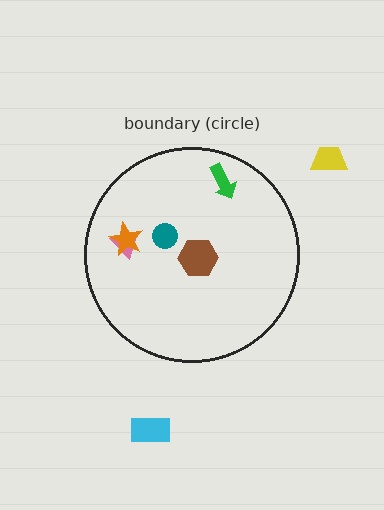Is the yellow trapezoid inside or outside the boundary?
Outside.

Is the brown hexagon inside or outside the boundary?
Inside.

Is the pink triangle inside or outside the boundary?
Inside.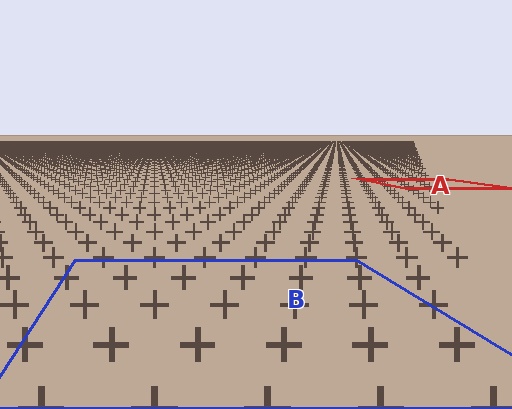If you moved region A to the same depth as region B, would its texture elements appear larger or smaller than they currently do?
They would appear larger. At a closer depth, the same texture elements are projected at a bigger on-screen size.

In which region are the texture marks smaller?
The texture marks are smaller in region A, because it is farther away.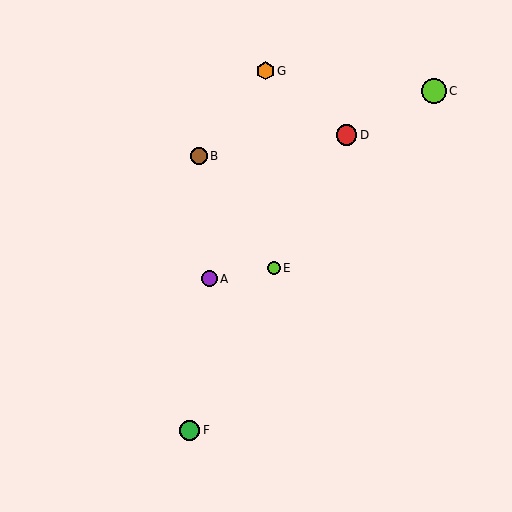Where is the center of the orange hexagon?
The center of the orange hexagon is at (265, 71).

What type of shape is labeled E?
Shape E is a lime circle.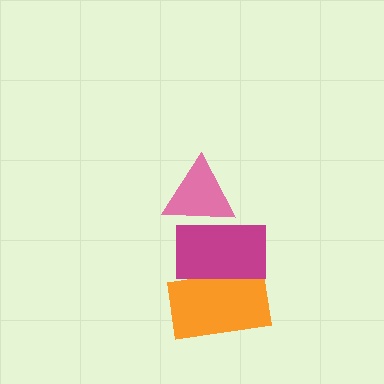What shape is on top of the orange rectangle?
The magenta rectangle is on top of the orange rectangle.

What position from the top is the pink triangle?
The pink triangle is 1st from the top.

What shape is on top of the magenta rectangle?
The pink triangle is on top of the magenta rectangle.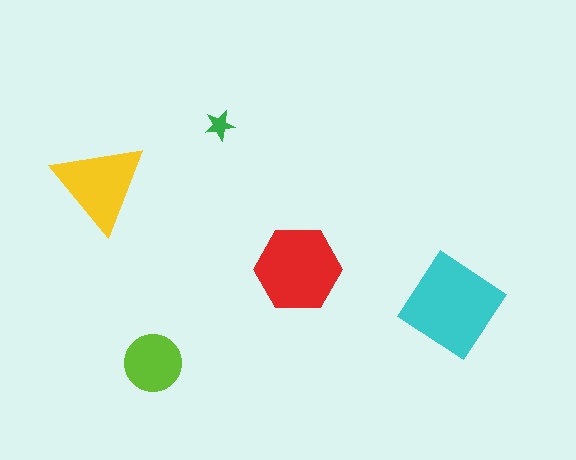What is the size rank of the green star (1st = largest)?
5th.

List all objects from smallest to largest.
The green star, the lime circle, the yellow triangle, the red hexagon, the cyan diamond.